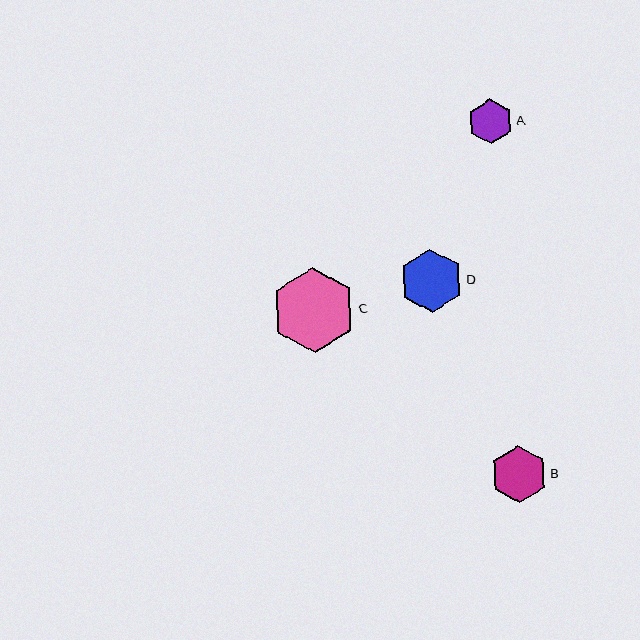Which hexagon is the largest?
Hexagon C is the largest with a size of approximately 84 pixels.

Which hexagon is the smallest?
Hexagon A is the smallest with a size of approximately 45 pixels.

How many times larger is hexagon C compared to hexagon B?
Hexagon C is approximately 1.5 times the size of hexagon B.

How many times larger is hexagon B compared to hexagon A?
Hexagon B is approximately 1.3 times the size of hexagon A.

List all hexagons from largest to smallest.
From largest to smallest: C, D, B, A.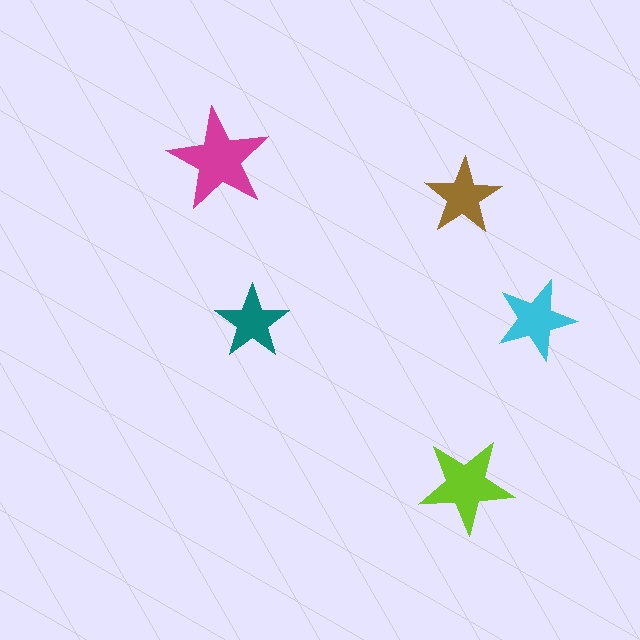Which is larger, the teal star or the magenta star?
The magenta one.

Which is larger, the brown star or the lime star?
The lime one.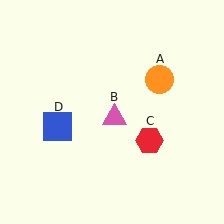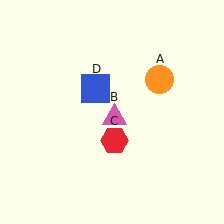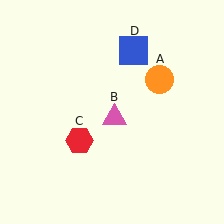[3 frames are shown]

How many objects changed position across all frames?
2 objects changed position: red hexagon (object C), blue square (object D).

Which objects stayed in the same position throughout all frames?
Orange circle (object A) and pink triangle (object B) remained stationary.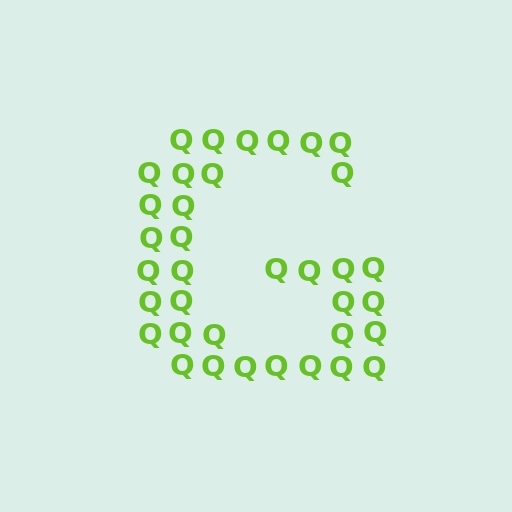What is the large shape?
The large shape is the letter G.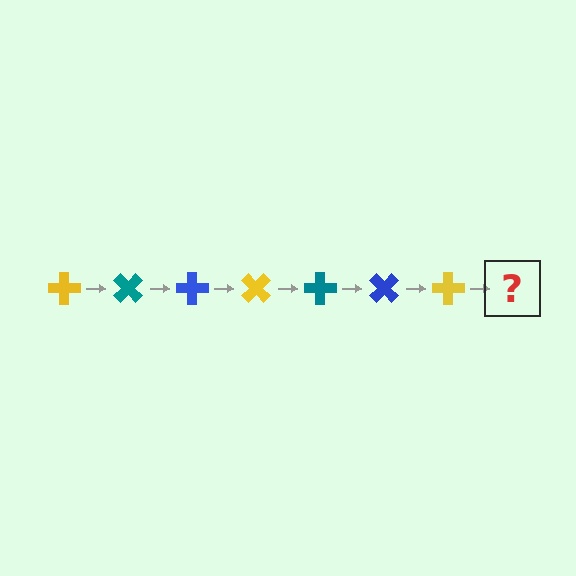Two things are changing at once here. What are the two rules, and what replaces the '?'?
The two rules are that it rotates 45 degrees each step and the color cycles through yellow, teal, and blue. The '?' should be a teal cross, rotated 315 degrees from the start.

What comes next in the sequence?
The next element should be a teal cross, rotated 315 degrees from the start.